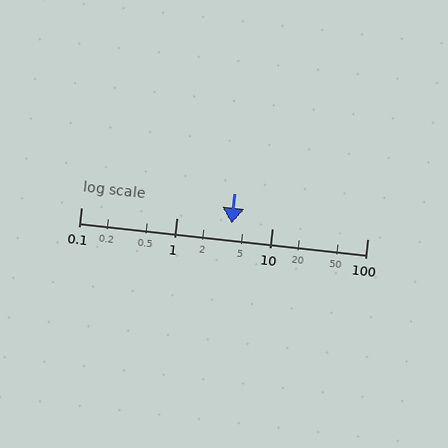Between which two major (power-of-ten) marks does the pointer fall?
The pointer is between 1 and 10.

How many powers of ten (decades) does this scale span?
The scale spans 3 decades, from 0.1 to 100.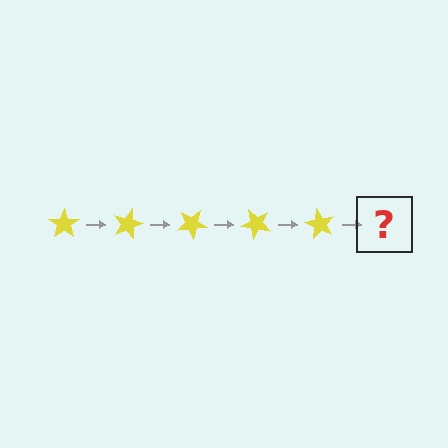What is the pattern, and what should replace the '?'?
The pattern is that the star rotates 15 degrees each step. The '?' should be a yellow star rotated 75 degrees.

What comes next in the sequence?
The next element should be a yellow star rotated 75 degrees.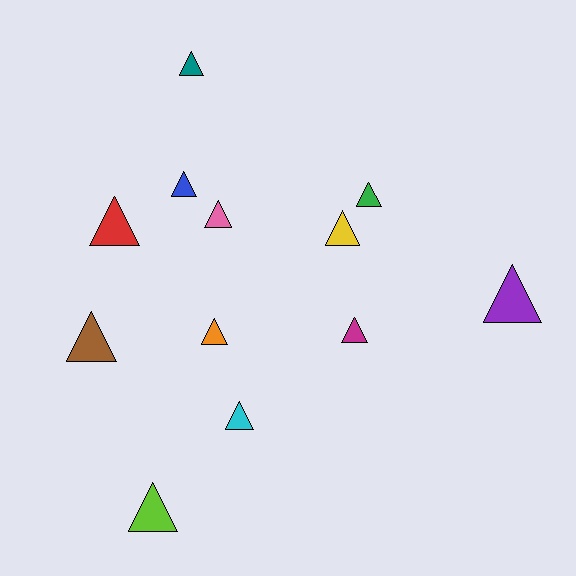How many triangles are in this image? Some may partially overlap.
There are 12 triangles.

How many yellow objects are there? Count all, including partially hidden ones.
There is 1 yellow object.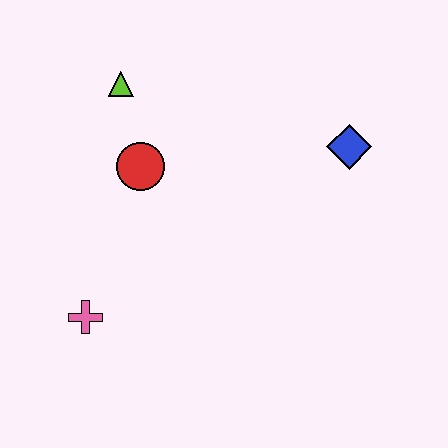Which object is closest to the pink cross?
The red circle is closest to the pink cross.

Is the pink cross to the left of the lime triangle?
Yes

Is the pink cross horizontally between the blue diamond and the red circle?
No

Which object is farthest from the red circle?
The blue diamond is farthest from the red circle.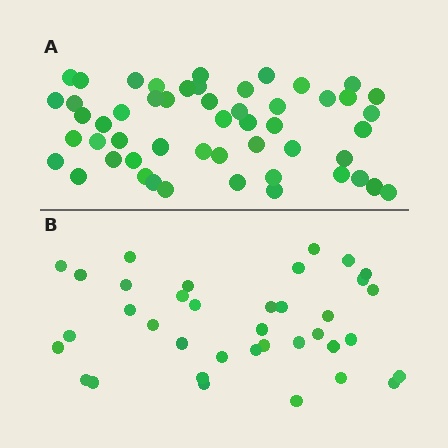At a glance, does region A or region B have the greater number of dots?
Region A (the top region) has more dots.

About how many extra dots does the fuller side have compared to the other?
Region A has approximately 15 more dots than region B.